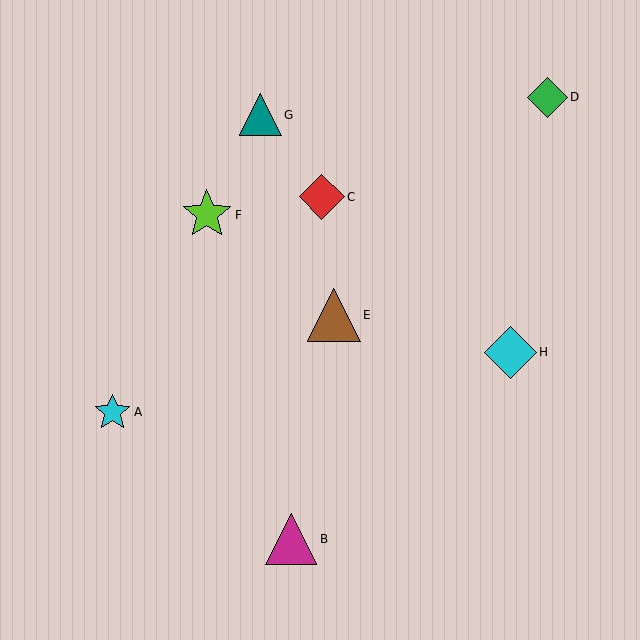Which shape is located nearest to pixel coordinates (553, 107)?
The green diamond (labeled D) at (547, 97) is nearest to that location.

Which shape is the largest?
The brown triangle (labeled E) is the largest.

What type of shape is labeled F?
Shape F is a lime star.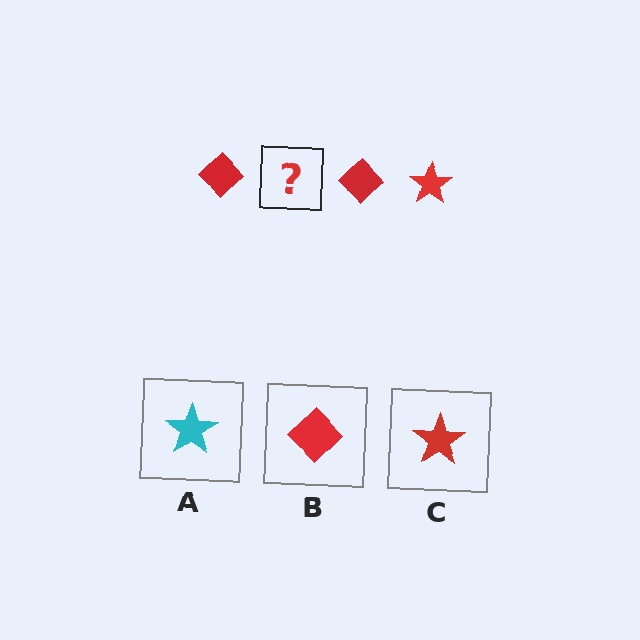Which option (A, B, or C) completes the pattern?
C.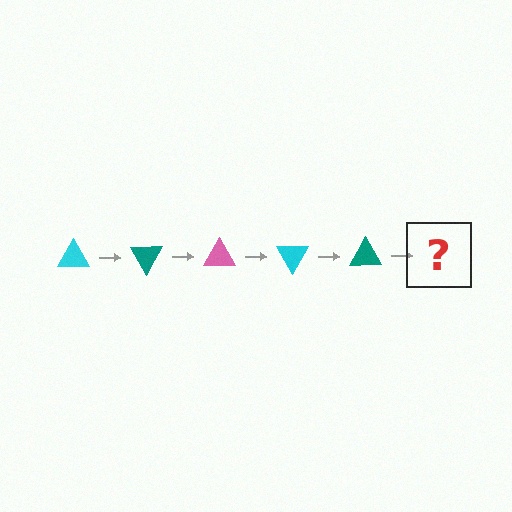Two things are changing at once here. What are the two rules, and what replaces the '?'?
The two rules are that it rotates 60 degrees each step and the color cycles through cyan, teal, and pink. The '?' should be a pink triangle, rotated 300 degrees from the start.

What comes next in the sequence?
The next element should be a pink triangle, rotated 300 degrees from the start.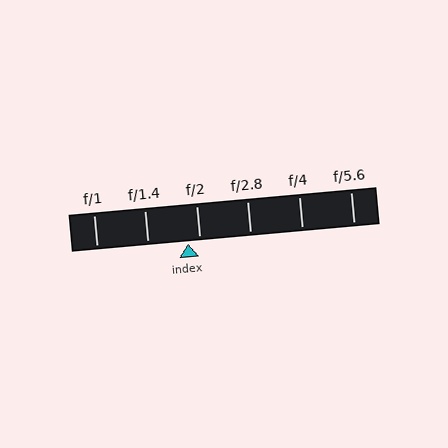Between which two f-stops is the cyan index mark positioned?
The index mark is between f/1.4 and f/2.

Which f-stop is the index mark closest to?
The index mark is closest to f/2.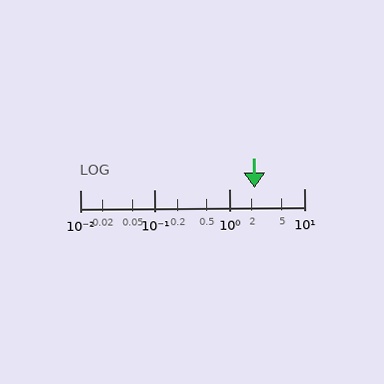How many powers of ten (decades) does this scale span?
The scale spans 3 decades, from 0.01 to 10.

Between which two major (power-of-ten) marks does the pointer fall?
The pointer is between 1 and 10.